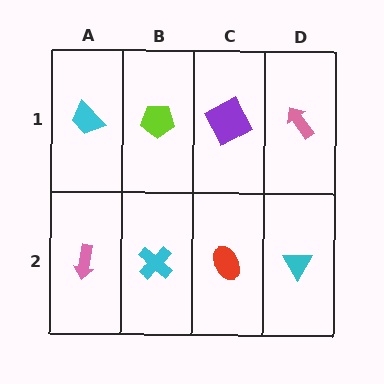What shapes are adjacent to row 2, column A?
A cyan trapezoid (row 1, column A), a cyan cross (row 2, column B).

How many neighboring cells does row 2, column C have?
3.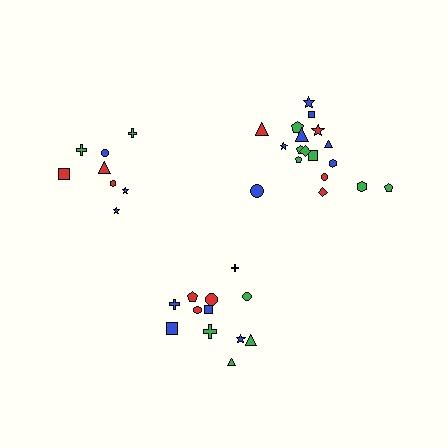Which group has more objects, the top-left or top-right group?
The top-right group.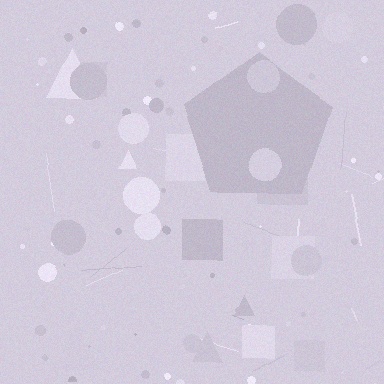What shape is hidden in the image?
A pentagon is hidden in the image.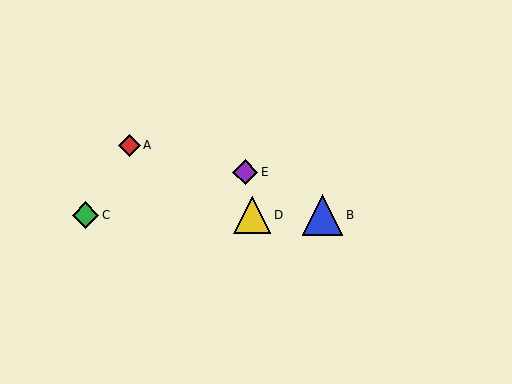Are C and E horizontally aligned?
No, C is at y≈215 and E is at y≈172.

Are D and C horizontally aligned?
Yes, both are at y≈215.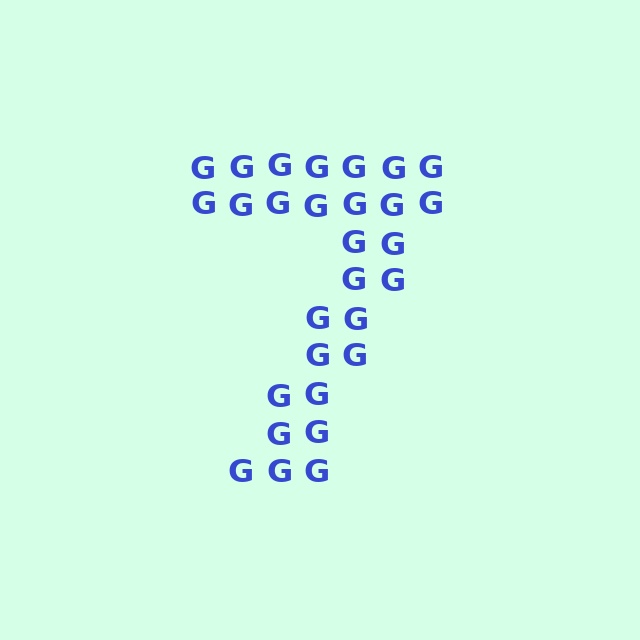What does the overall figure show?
The overall figure shows the digit 7.